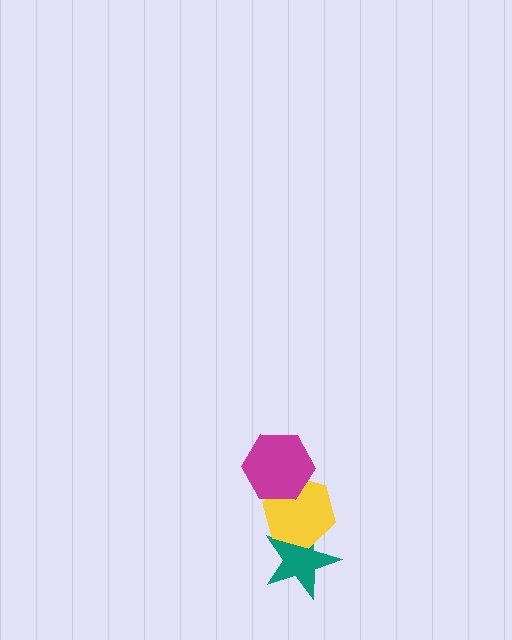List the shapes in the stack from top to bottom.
From top to bottom: the magenta hexagon, the yellow hexagon, the teal star.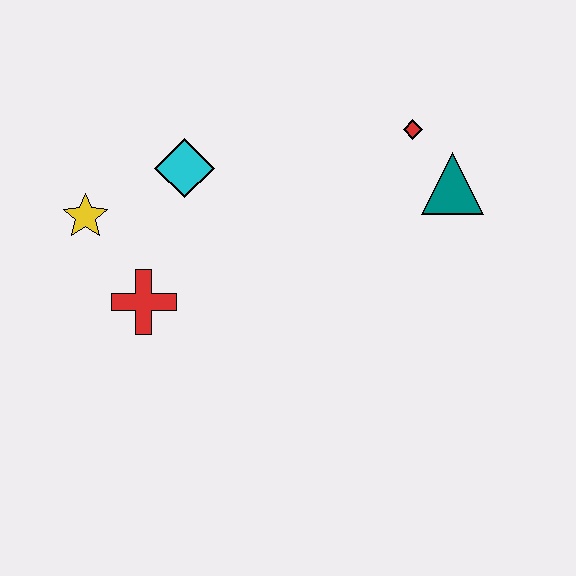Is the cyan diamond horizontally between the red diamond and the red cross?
Yes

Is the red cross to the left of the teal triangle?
Yes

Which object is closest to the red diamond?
The teal triangle is closest to the red diamond.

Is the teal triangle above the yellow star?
Yes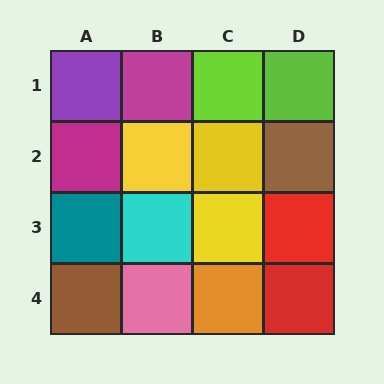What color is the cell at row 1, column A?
Purple.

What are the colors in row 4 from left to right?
Brown, pink, orange, red.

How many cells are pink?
1 cell is pink.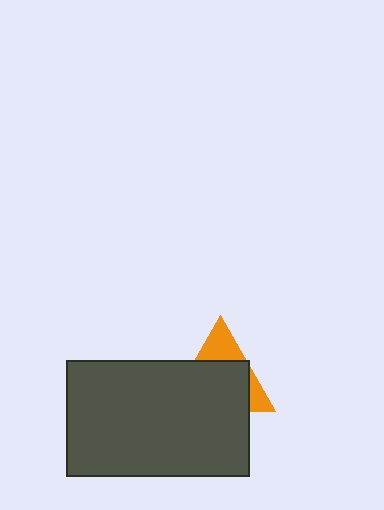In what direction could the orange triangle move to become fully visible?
The orange triangle could move up. That would shift it out from behind the dark gray rectangle entirely.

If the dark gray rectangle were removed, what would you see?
You would see the complete orange triangle.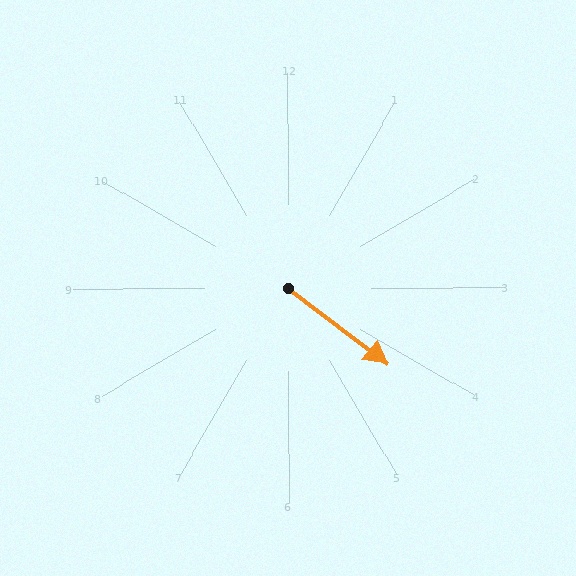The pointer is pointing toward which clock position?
Roughly 4 o'clock.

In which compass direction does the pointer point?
Southeast.